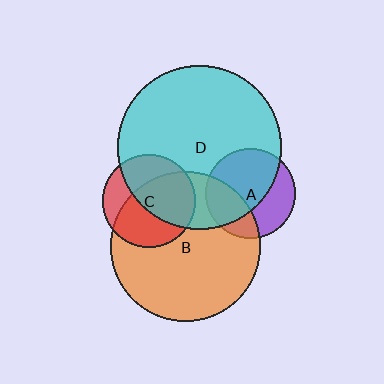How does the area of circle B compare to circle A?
Approximately 2.8 times.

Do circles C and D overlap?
Yes.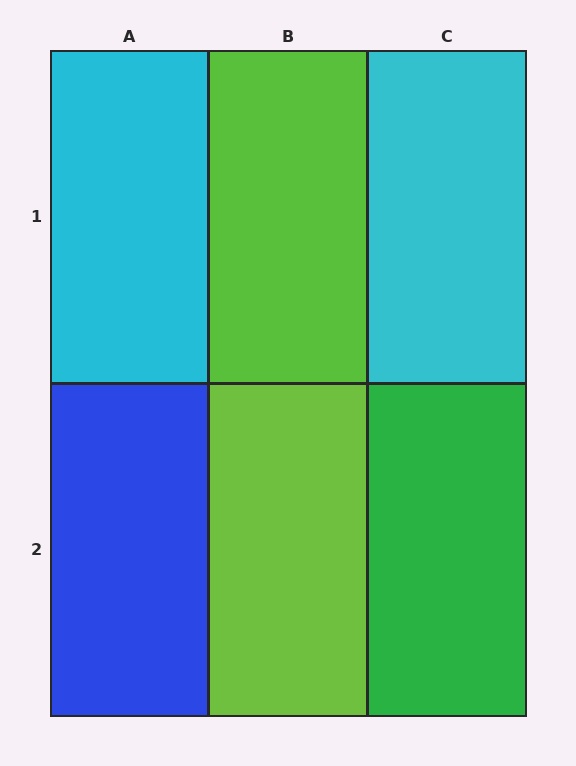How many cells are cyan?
2 cells are cyan.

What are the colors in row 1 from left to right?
Cyan, lime, cyan.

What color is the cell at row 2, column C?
Green.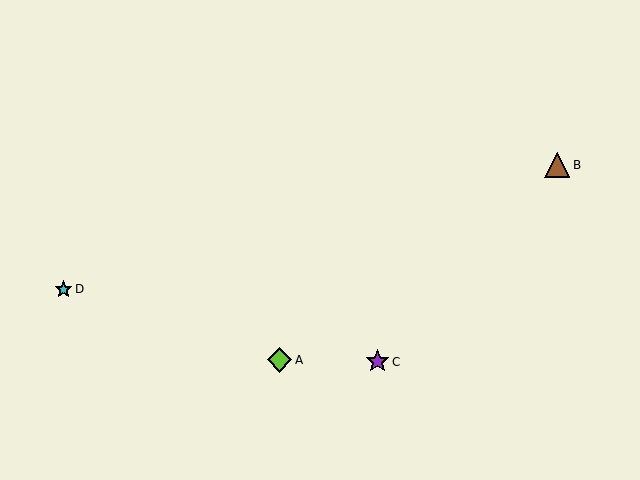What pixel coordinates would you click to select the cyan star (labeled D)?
Click at (63, 289) to select the cyan star D.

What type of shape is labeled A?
Shape A is a lime diamond.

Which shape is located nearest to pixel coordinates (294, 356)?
The lime diamond (labeled A) at (279, 360) is nearest to that location.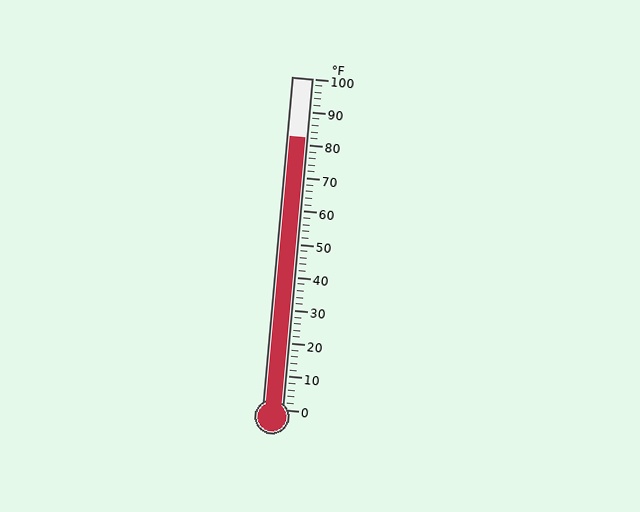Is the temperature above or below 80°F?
The temperature is above 80°F.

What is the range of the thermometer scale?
The thermometer scale ranges from 0°F to 100°F.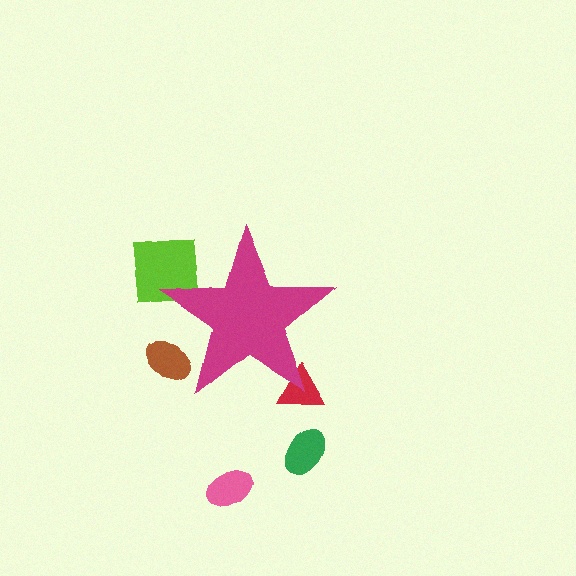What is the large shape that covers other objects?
A magenta star.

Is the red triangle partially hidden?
Yes, the red triangle is partially hidden behind the magenta star.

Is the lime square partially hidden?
Yes, the lime square is partially hidden behind the magenta star.